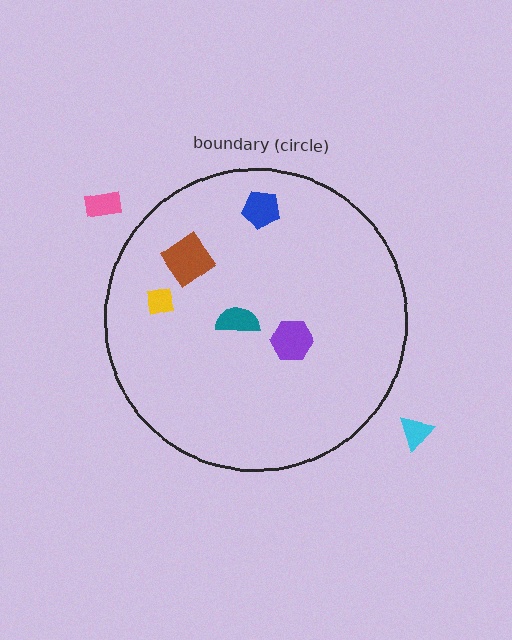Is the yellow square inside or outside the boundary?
Inside.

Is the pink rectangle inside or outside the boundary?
Outside.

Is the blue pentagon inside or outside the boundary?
Inside.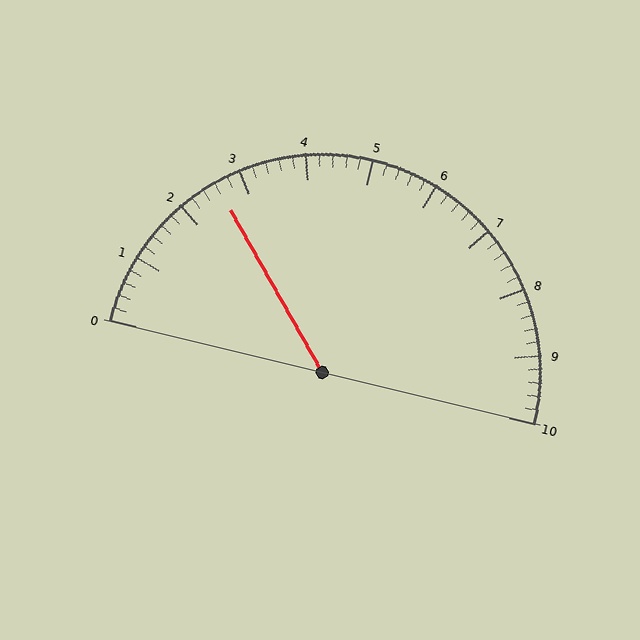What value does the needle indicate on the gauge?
The needle indicates approximately 2.6.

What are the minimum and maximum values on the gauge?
The gauge ranges from 0 to 10.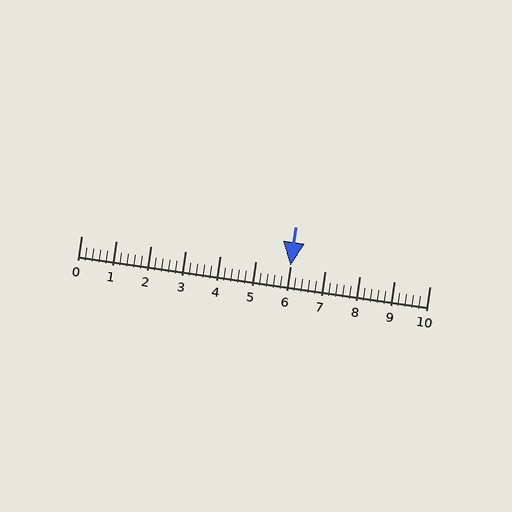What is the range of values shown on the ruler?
The ruler shows values from 0 to 10.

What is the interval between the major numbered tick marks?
The major tick marks are spaced 1 units apart.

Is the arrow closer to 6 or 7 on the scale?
The arrow is closer to 6.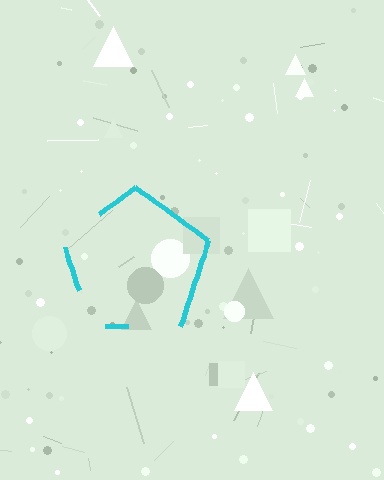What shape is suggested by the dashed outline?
The dashed outline suggests a pentagon.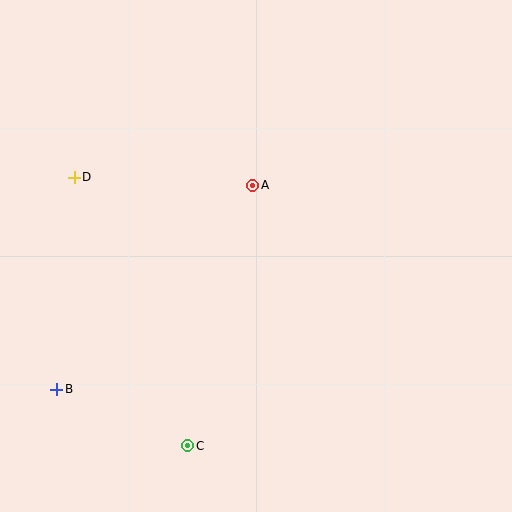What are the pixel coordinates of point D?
Point D is at (74, 177).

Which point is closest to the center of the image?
Point A at (253, 185) is closest to the center.